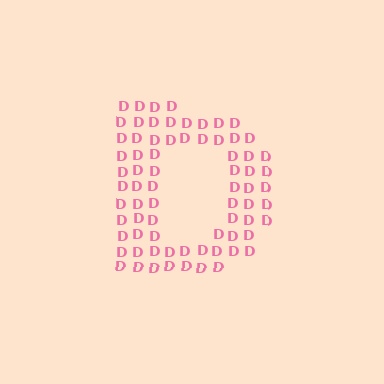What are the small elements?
The small elements are letter D's.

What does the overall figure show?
The overall figure shows the letter D.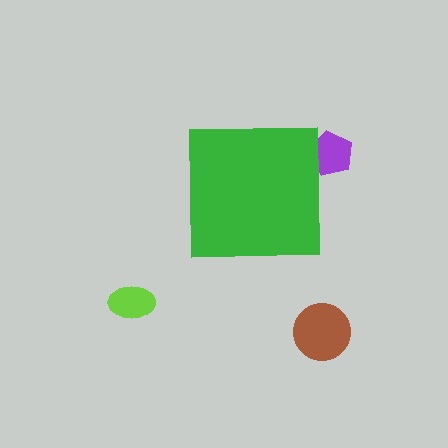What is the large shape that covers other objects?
A green square.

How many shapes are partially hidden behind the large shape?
1 shape is partially hidden.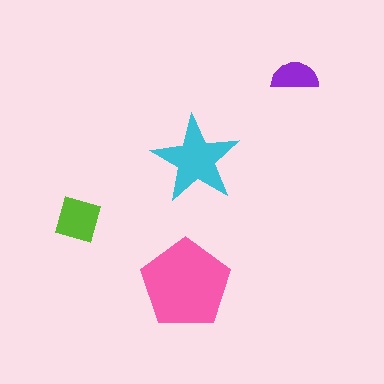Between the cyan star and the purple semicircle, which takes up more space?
The cyan star.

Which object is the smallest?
The purple semicircle.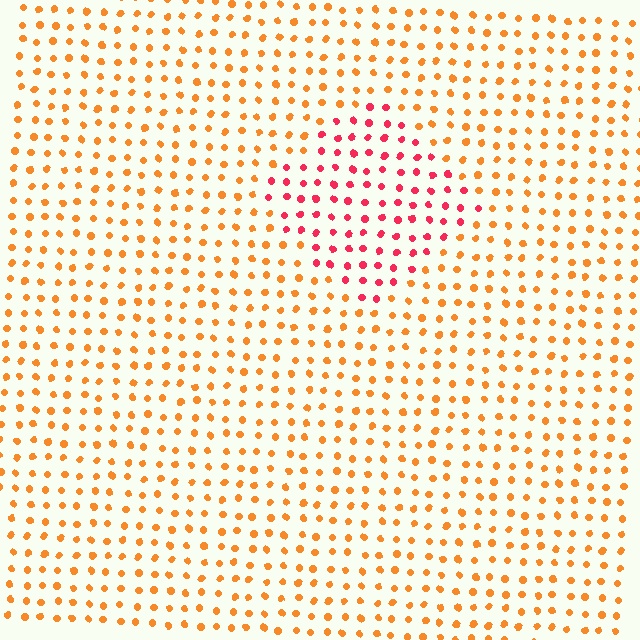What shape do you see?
I see a diamond.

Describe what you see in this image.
The image is filled with small orange elements in a uniform arrangement. A diamond-shaped region is visible where the elements are tinted to a slightly different hue, forming a subtle color boundary.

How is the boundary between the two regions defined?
The boundary is defined purely by a slight shift in hue (about 42 degrees). Spacing, size, and orientation are identical on both sides.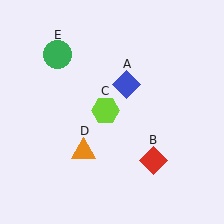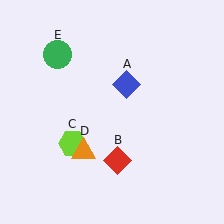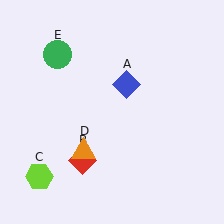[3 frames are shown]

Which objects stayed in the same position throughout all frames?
Blue diamond (object A) and orange triangle (object D) and green circle (object E) remained stationary.